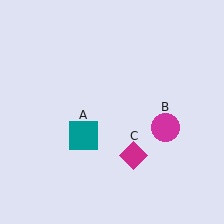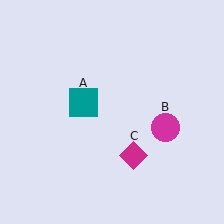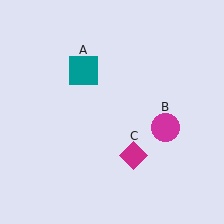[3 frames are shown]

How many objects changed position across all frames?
1 object changed position: teal square (object A).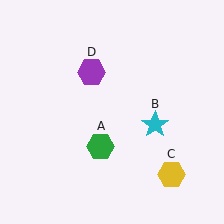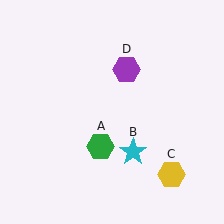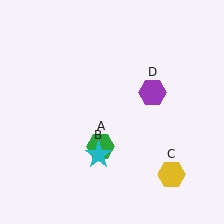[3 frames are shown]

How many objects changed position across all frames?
2 objects changed position: cyan star (object B), purple hexagon (object D).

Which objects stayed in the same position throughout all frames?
Green hexagon (object A) and yellow hexagon (object C) remained stationary.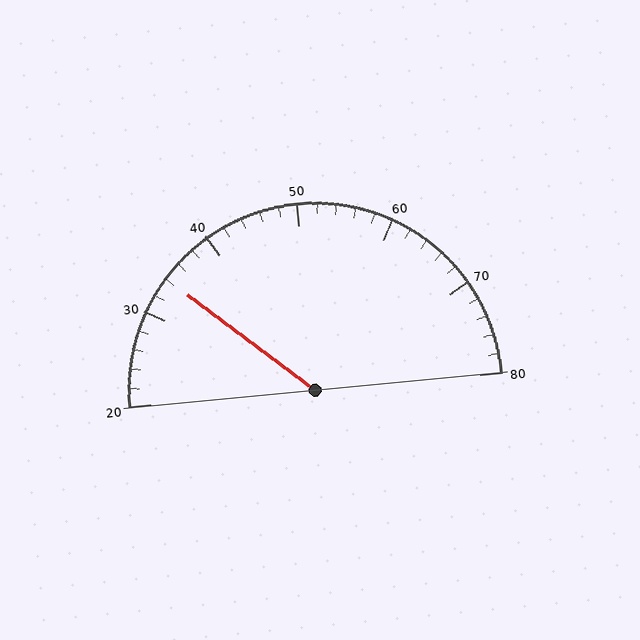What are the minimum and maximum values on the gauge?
The gauge ranges from 20 to 80.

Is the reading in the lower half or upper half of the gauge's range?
The reading is in the lower half of the range (20 to 80).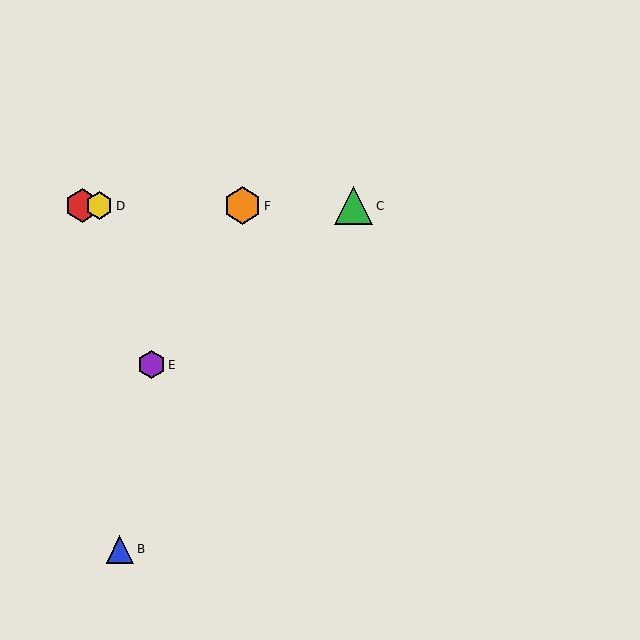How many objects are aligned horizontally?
4 objects (A, C, D, F) are aligned horizontally.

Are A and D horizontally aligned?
Yes, both are at y≈206.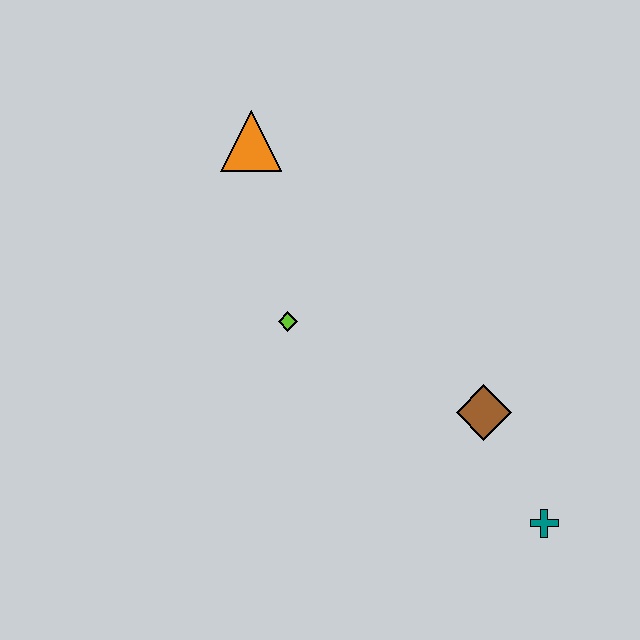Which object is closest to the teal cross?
The brown diamond is closest to the teal cross.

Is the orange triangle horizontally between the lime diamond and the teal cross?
No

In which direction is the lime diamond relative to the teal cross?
The lime diamond is to the left of the teal cross.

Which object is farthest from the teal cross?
The orange triangle is farthest from the teal cross.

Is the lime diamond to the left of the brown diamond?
Yes